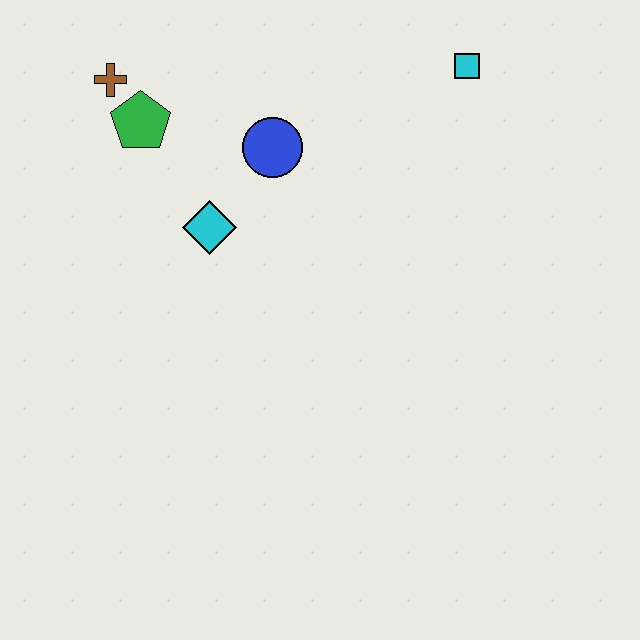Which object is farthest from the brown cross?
The cyan square is farthest from the brown cross.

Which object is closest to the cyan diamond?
The blue circle is closest to the cyan diamond.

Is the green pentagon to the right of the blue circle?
No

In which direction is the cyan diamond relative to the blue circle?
The cyan diamond is below the blue circle.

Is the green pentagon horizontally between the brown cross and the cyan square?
Yes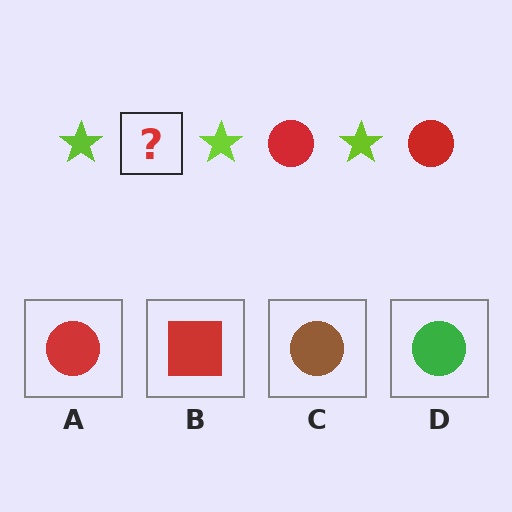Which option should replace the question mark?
Option A.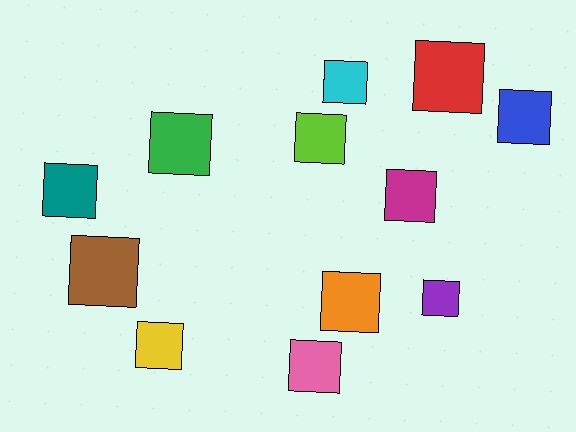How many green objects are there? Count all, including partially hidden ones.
There is 1 green object.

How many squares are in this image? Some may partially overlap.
There are 12 squares.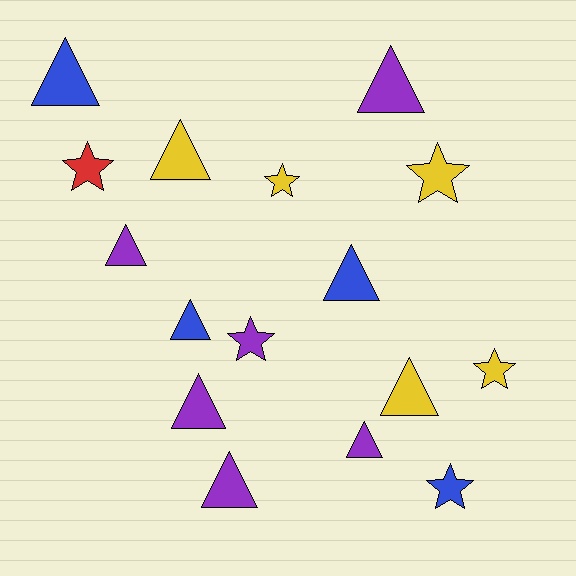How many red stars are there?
There is 1 red star.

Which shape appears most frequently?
Triangle, with 10 objects.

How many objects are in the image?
There are 16 objects.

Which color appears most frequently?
Purple, with 6 objects.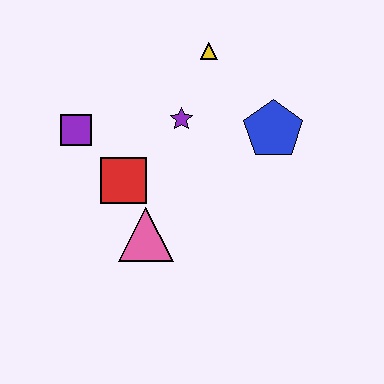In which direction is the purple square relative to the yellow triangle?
The purple square is to the left of the yellow triangle.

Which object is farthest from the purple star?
The pink triangle is farthest from the purple star.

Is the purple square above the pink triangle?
Yes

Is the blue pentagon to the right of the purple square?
Yes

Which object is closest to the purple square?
The red square is closest to the purple square.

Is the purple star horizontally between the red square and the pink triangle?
No